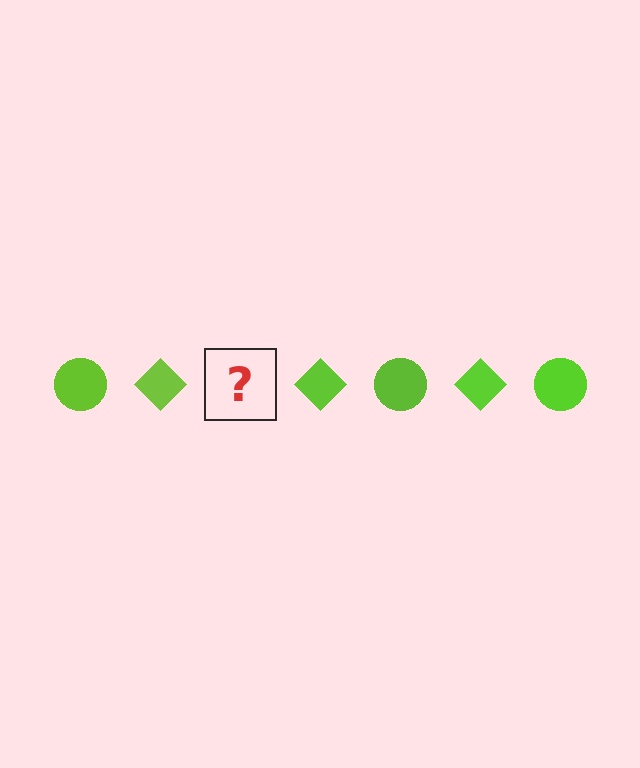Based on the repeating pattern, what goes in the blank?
The blank should be a lime circle.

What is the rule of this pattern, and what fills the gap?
The rule is that the pattern cycles through circle, diamond shapes in lime. The gap should be filled with a lime circle.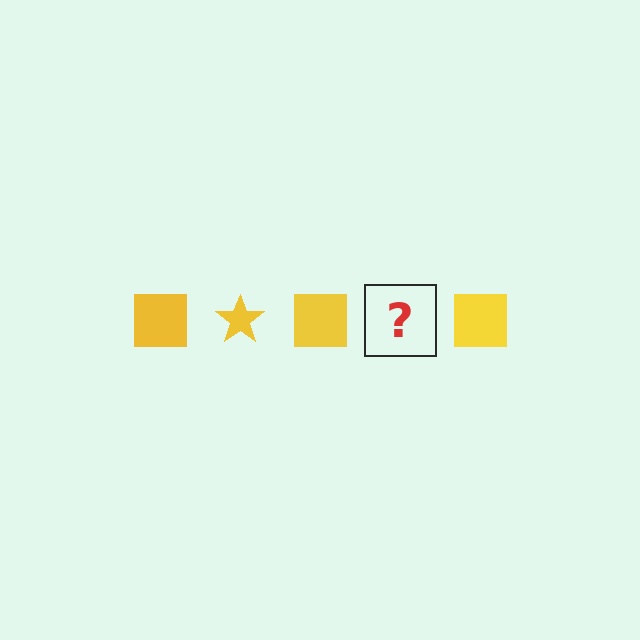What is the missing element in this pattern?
The missing element is a yellow star.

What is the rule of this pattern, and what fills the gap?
The rule is that the pattern cycles through square, star shapes in yellow. The gap should be filled with a yellow star.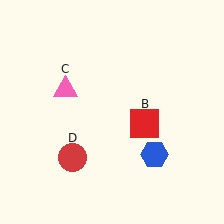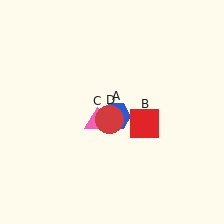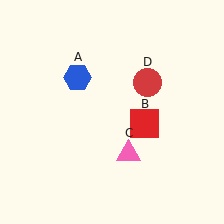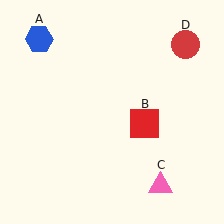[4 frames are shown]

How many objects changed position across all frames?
3 objects changed position: blue hexagon (object A), pink triangle (object C), red circle (object D).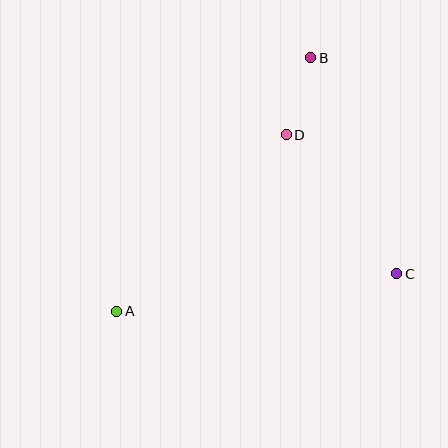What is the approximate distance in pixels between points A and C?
The distance between A and C is approximately 283 pixels.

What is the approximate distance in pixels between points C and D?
The distance between C and D is approximately 178 pixels.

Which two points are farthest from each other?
Points A and B are farthest from each other.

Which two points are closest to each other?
Points B and D are closest to each other.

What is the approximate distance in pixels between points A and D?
The distance between A and D is approximately 245 pixels.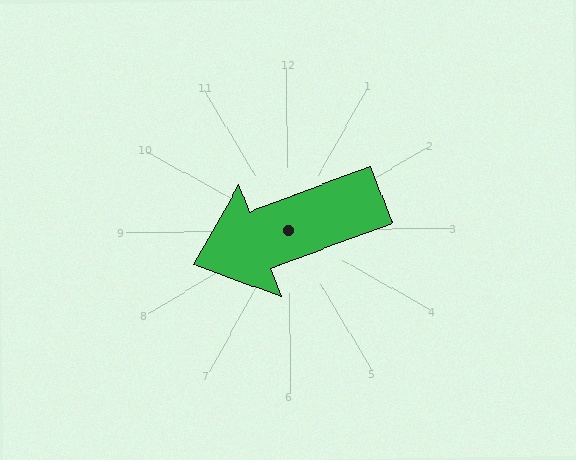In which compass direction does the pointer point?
West.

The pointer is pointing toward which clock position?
Roughly 8 o'clock.